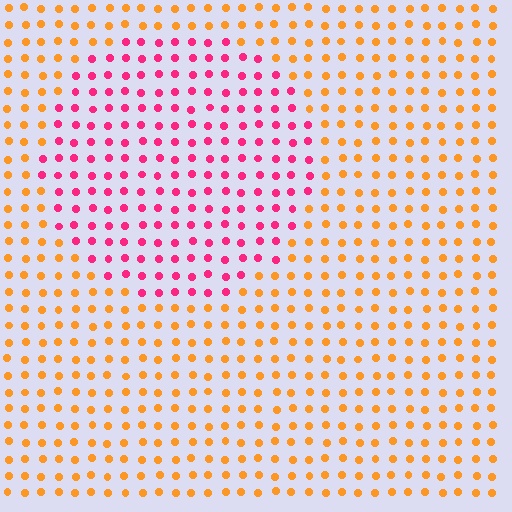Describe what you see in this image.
The image is filled with small orange elements in a uniform arrangement. A circle-shaped region is visible where the elements are tinted to a slightly different hue, forming a subtle color boundary.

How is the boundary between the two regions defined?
The boundary is defined purely by a slight shift in hue (about 59 degrees). Spacing, size, and orientation are identical on both sides.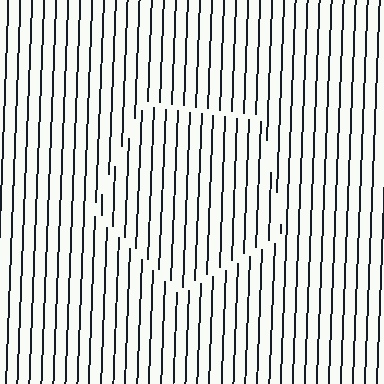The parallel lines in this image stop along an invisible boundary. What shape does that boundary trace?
An illusory pentagon. The interior of the shape contains the same grating, shifted by half a period — the contour is defined by the phase discontinuity where line-ends from the inner and outer gratings abut.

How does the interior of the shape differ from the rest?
The interior of the shape contains the same grating, shifted by half a period — the contour is defined by the phase discontinuity where line-ends from the inner and outer gratings abut.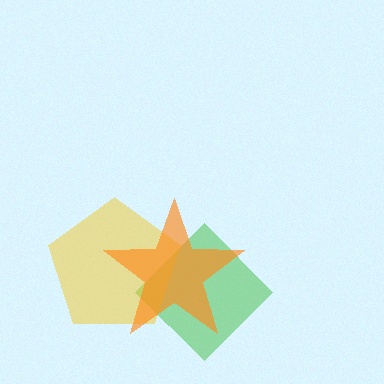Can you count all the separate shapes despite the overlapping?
Yes, there are 3 separate shapes.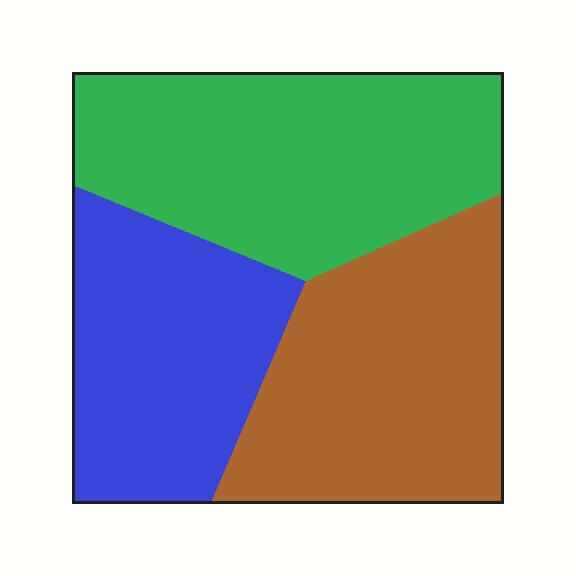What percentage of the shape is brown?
Brown covers around 35% of the shape.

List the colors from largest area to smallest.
From largest to smallest: green, brown, blue.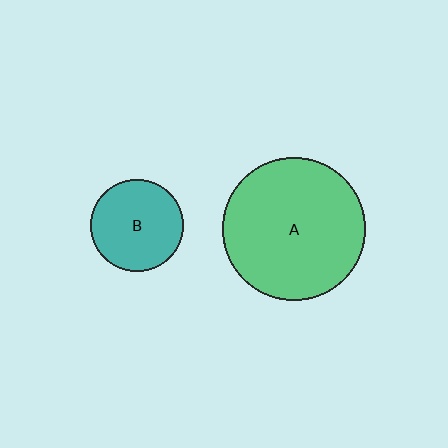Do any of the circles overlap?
No, none of the circles overlap.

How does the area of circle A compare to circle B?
Approximately 2.4 times.